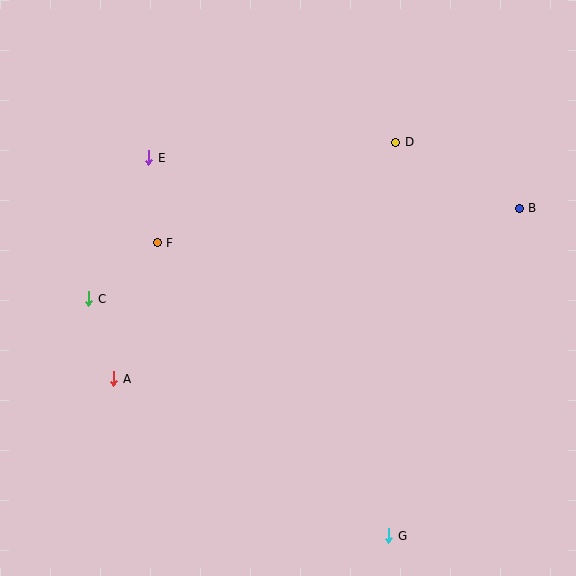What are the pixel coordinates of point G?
Point G is at (389, 536).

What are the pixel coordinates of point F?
Point F is at (157, 243).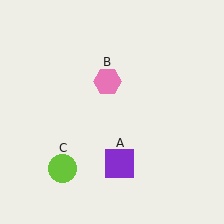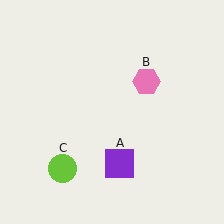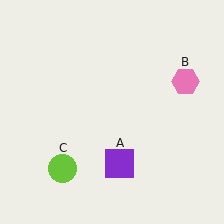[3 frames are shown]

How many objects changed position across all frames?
1 object changed position: pink hexagon (object B).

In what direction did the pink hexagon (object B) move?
The pink hexagon (object B) moved right.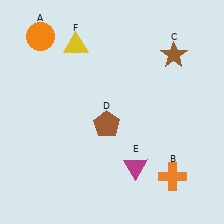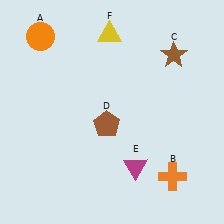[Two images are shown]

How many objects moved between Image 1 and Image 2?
1 object moved between the two images.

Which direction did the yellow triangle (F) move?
The yellow triangle (F) moved right.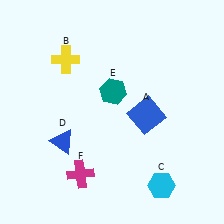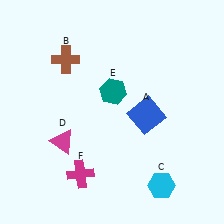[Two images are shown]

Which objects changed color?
B changed from yellow to brown. D changed from blue to magenta.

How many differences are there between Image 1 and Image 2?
There are 2 differences between the two images.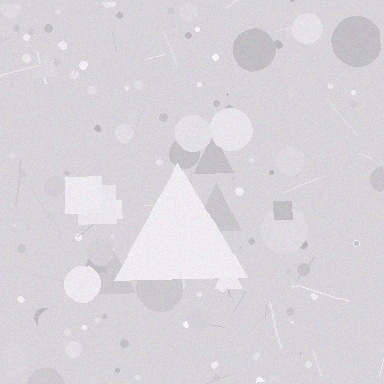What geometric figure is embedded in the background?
A triangle is embedded in the background.